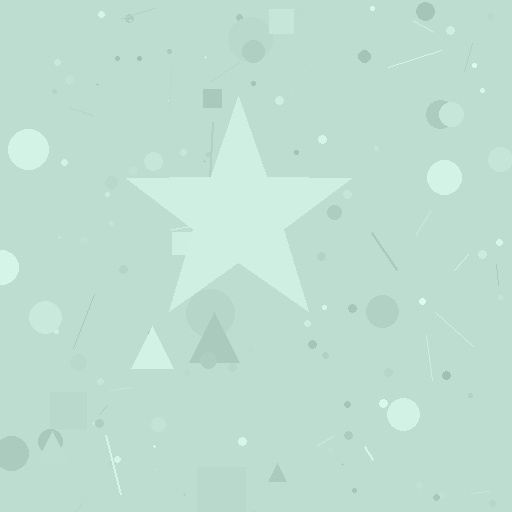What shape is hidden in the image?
A star is hidden in the image.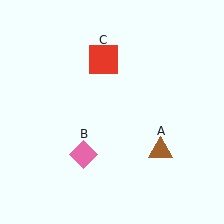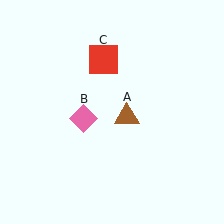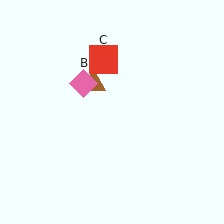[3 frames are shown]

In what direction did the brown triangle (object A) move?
The brown triangle (object A) moved up and to the left.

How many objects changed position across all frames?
2 objects changed position: brown triangle (object A), pink diamond (object B).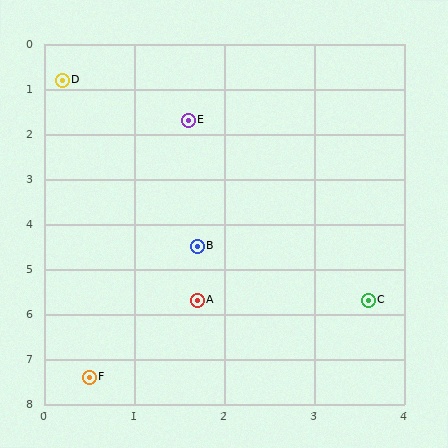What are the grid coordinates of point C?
Point C is at approximately (3.6, 5.7).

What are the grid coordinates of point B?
Point B is at approximately (1.7, 4.5).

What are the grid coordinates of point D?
Point D is at approximately (0.2, 0.8).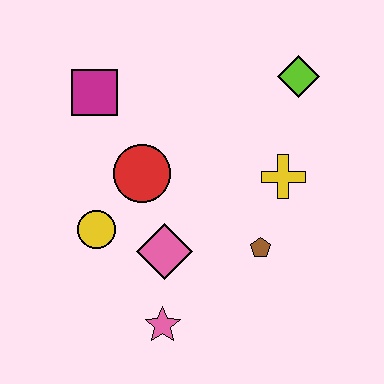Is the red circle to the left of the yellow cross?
Yes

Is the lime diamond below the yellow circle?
No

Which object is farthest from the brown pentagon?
The magenta square is farthest from the brown pentagon.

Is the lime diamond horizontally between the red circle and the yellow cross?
No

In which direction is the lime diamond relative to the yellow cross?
The lime diamond is above the yellow cross.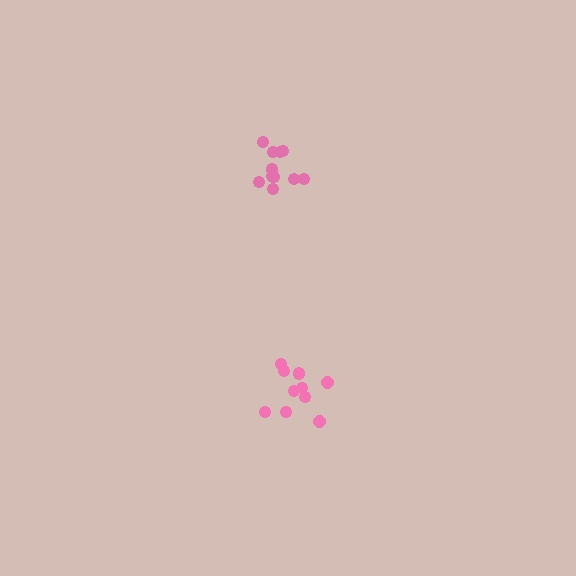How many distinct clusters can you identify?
There are 2 distinct clusters.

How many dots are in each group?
Group 1: 11 dots, Group 2: 10 dots (21 total).